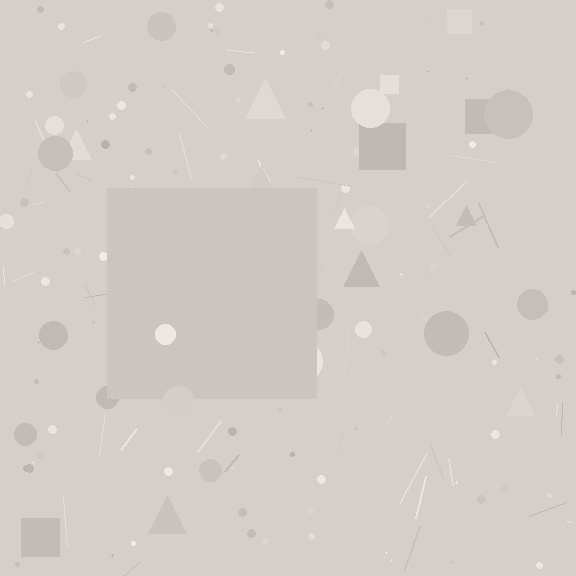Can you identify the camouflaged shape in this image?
The camouflaged shape is a square.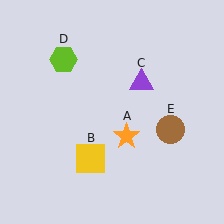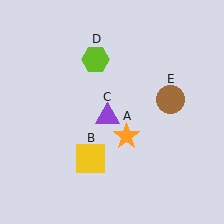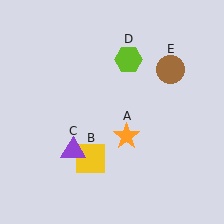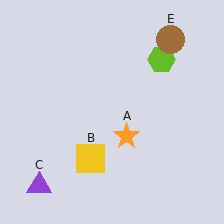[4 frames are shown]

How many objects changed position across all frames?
3 objects changed position: purple triangle (object C), lime hexagon (object D), brown circle (object E).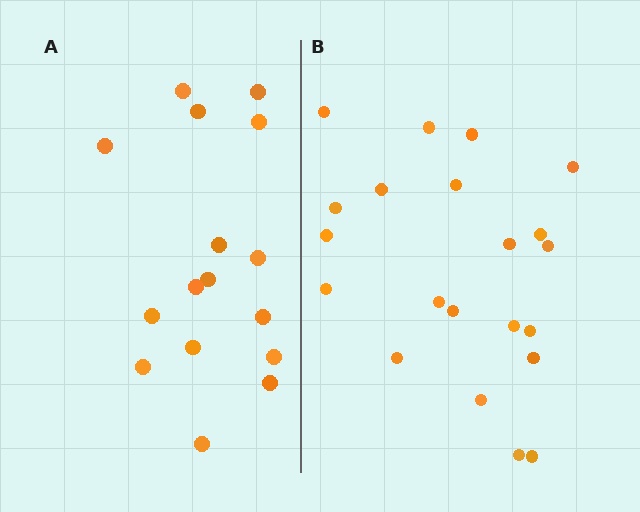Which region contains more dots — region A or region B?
Region B (the right region) has more dots.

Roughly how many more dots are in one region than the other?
Region B has about 5 more dots than region A.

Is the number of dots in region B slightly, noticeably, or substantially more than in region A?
Region B has noticeably more, but not dramatically so. The ratio is roughly 1.3 to 1.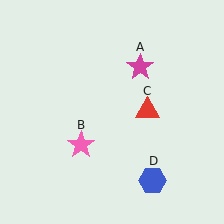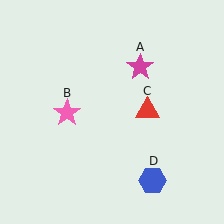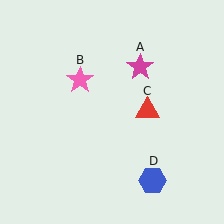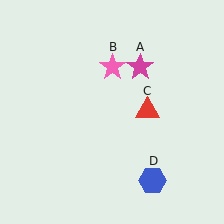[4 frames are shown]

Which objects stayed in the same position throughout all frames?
Magenta star (object A) and red triangle (object C) and blue hexagon (object D) remained stationary.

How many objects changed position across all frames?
1 object changed position: pink star (object B).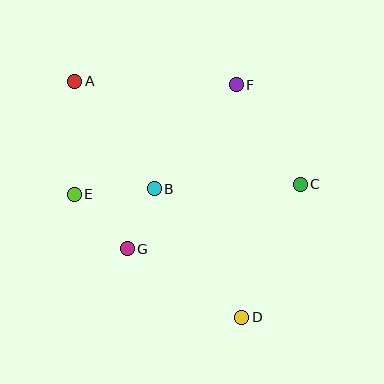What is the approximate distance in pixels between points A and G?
The distance between A and G is approximately 175 pixels.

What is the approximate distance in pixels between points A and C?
The distance between A and C is approximately 248 pixels.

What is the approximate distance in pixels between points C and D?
The distance between C and D is approximately 146 pixels.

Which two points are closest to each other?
Points B and G are closest to each other.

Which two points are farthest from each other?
Points A and D are farthest from each other.